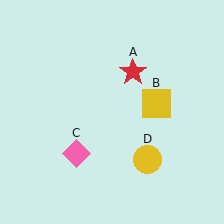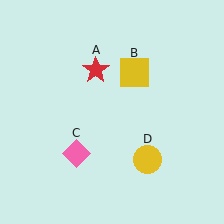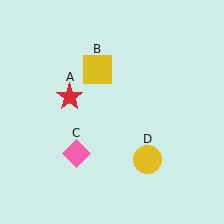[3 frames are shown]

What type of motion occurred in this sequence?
The red star (object A), yellow square (object B) rotated counterclockwise around the center of the scene.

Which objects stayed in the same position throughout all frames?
Pink diamond (object C) and yellow circle (object D) remained stationary.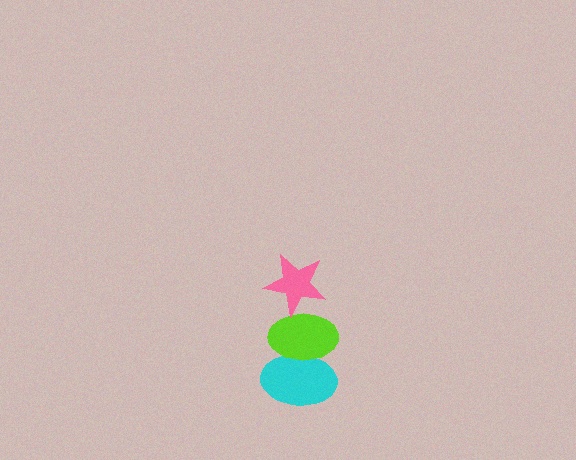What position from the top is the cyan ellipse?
The cyan ellipse is 3rd from the top.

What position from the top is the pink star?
The pink star is 1st from the top.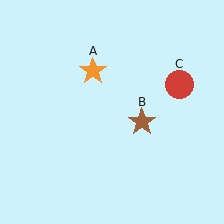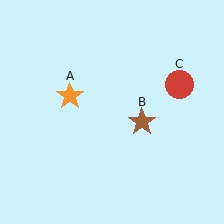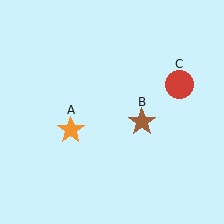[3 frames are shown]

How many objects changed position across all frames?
1 object changed position: orange star (object A).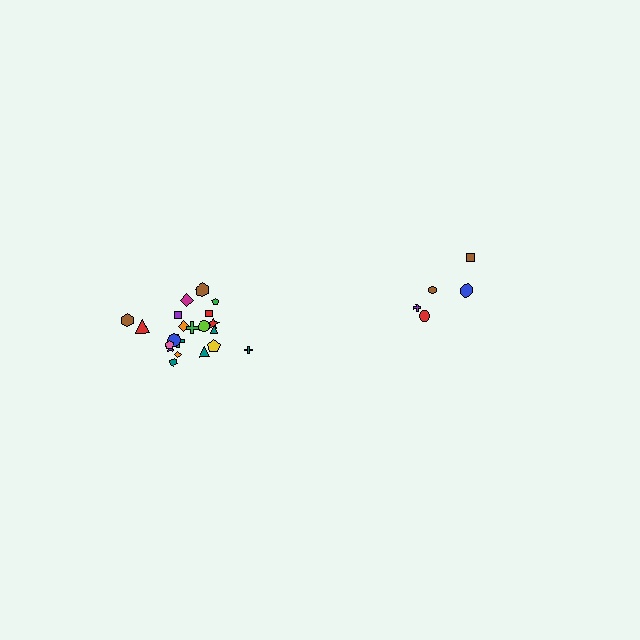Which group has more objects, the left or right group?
The left group.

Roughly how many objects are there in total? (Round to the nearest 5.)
Roughly 25 objects in total.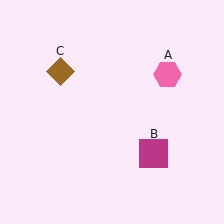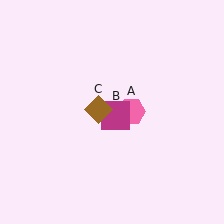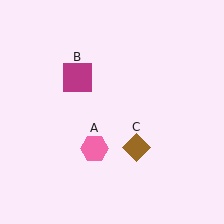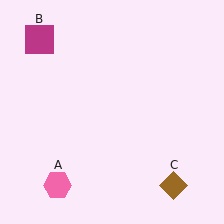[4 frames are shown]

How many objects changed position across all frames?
3 objects changed position: pink hexagon (object A), magenta square (object B), brown diamond (object C).